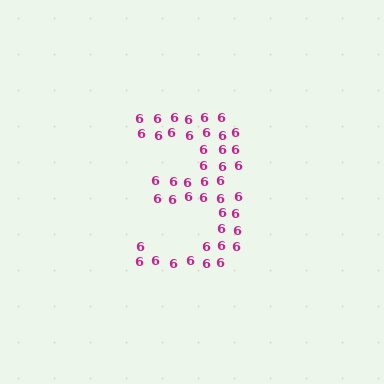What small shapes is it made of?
It is made of small digit 6's.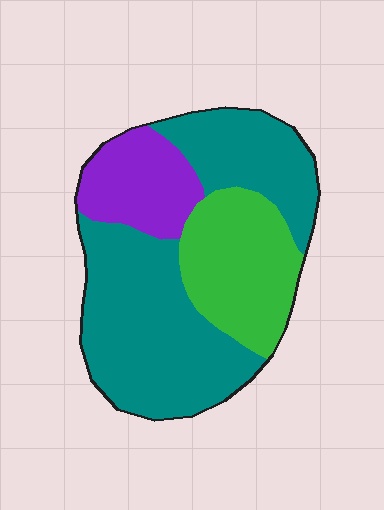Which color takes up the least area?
Purple, at roughly 15%.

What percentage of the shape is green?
Green takes up about one quarter (1/4) of the shape.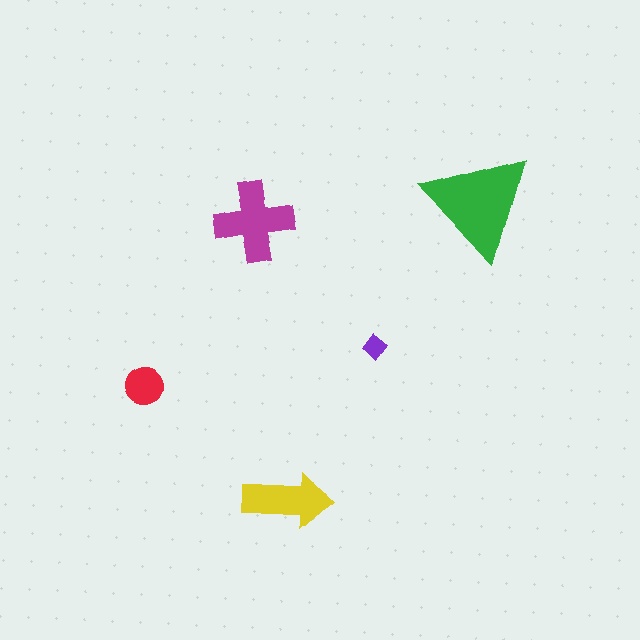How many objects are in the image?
There are 5 objects in the image.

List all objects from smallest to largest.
The purple diamond, the red circle, the yellow arrow, the magenta cross, the green triangle.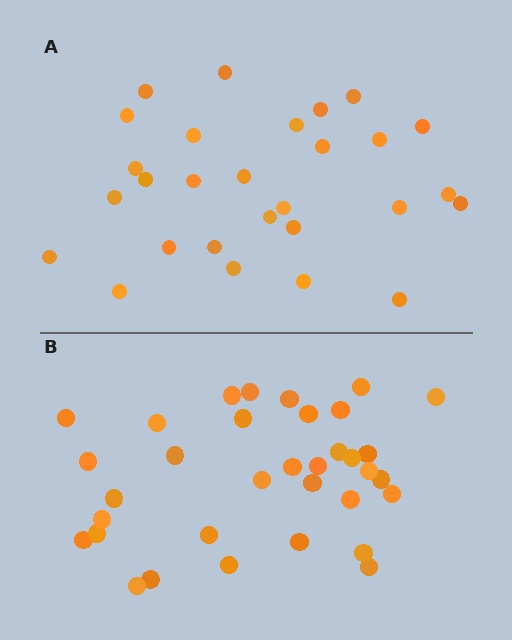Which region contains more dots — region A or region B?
Region B (the bottom region) has more dots.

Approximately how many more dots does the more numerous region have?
Region B has about 6 more dots than region A.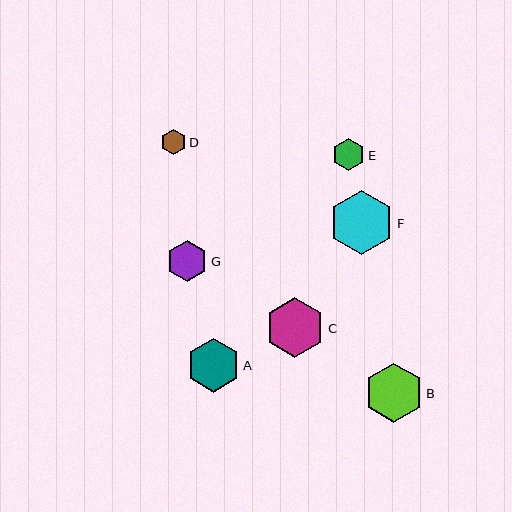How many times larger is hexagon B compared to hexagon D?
Hexagon B is approximately 2.4 times the size of hexagon D.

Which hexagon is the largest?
Hexagon F is the largest with a size of approximately 65 pixels.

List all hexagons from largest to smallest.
From largest to smallest: F, C, B, A, G, E, D.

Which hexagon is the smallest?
Hexagon D is the smallest with a size of approximately 25 pixels.